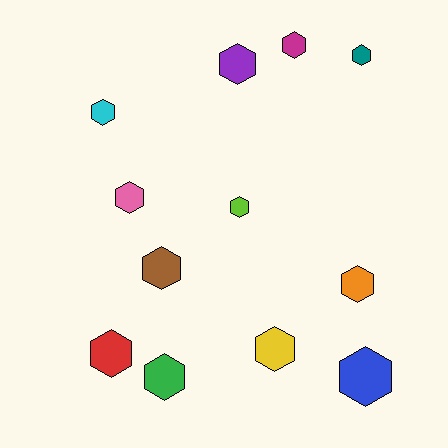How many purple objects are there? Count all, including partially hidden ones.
There is 1 purple object.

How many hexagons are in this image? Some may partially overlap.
There are 12 hexagons.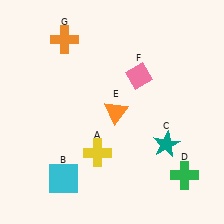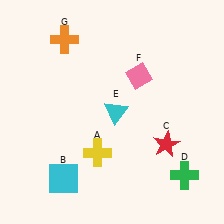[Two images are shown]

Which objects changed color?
C changed from teal to red. E changed from orange to cyan.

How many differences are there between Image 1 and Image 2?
There are 2 differences between the two images.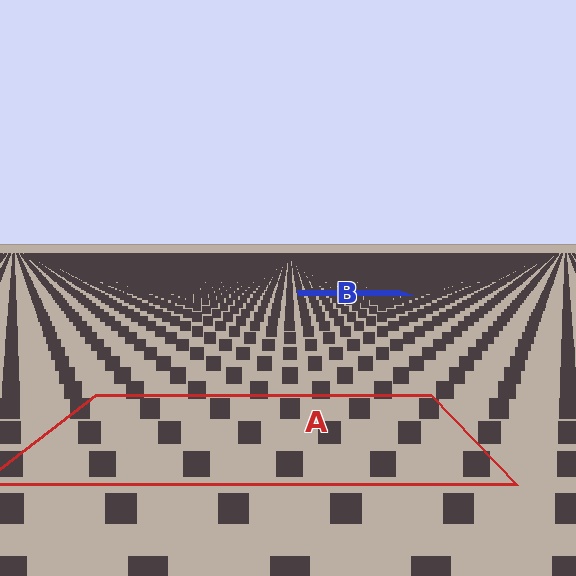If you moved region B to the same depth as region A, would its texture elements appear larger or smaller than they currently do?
They would appear larger. At a closer depth, the same texture elements are projected at a bigger on-screen size.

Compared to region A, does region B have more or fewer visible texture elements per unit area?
Region B has more texture elements per unit area — they are packed more densely because it is farther away.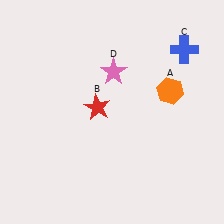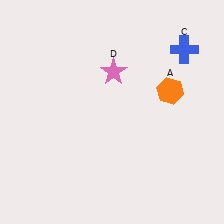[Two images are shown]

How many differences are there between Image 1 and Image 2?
There is 1 difference between the two images.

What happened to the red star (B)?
The red star (B) was removed in Image 2. It was in the top-left area of Image 1.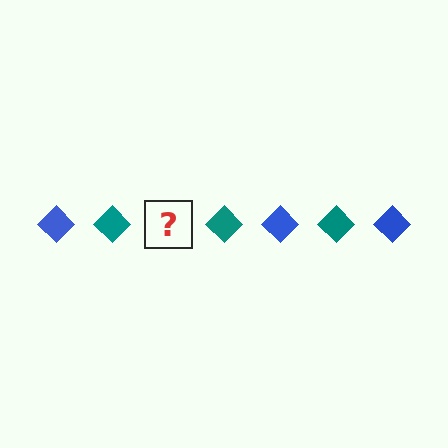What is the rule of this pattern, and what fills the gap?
The rule is that the pattern cycles through blue, teal diamonds. The gap should be filled with a blue diamond.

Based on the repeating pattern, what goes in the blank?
The blank should be a blue diamond.